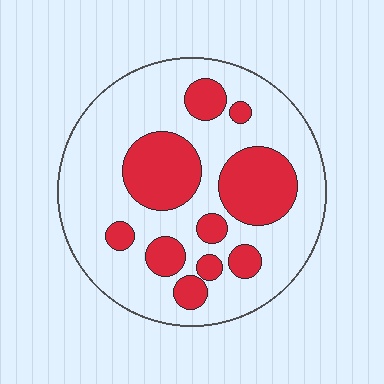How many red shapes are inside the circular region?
10.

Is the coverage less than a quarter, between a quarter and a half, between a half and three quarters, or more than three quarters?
Between a quarter and a half.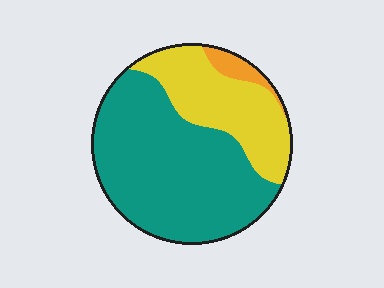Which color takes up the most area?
Teal, at roughly 65%.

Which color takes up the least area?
Orange, at roughly 5%.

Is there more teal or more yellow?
Teal.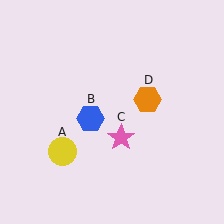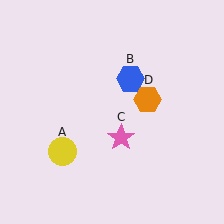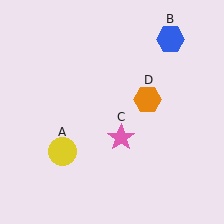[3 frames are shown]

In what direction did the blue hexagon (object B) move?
The blue hexagon (object B) moved up and to the right.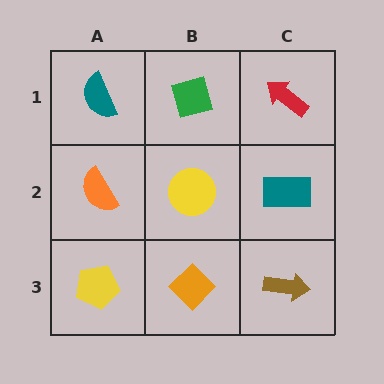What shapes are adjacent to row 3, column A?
An orange semicircle (row 2, column A), an orange diamond (row 3, column B).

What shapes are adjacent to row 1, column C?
A teal rectangle (row 2, column C), a green diamond (row 1, column B).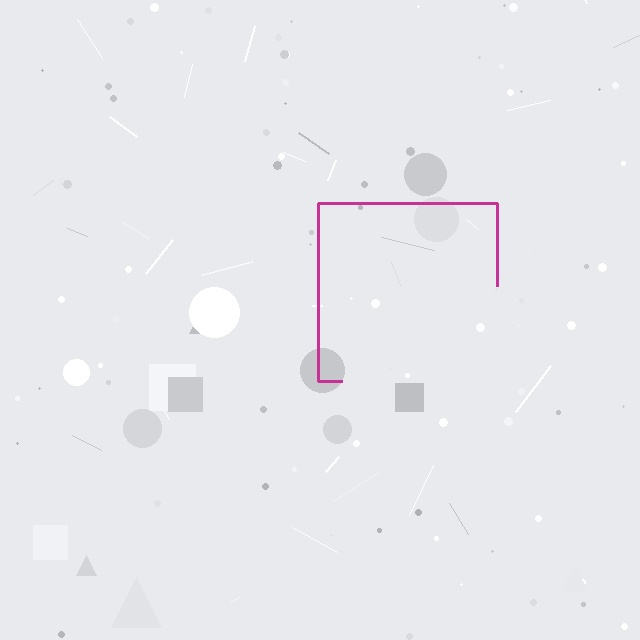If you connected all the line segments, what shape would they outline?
They would outline a square.